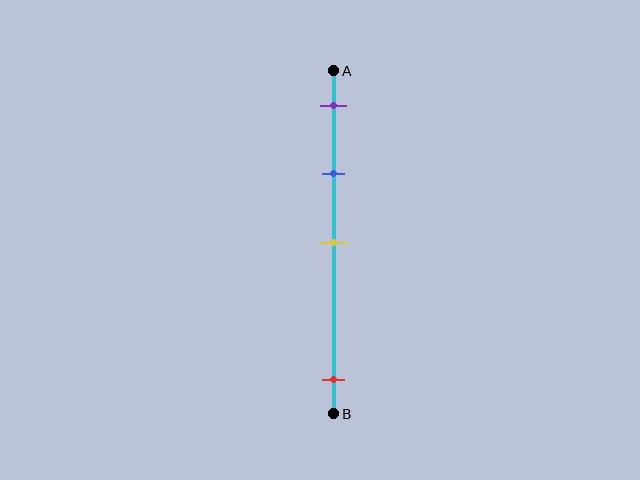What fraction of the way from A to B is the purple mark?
The purple mark is approximately 10% (0.1) of the way from A to B.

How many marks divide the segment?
There are 4 marks dividing the segment.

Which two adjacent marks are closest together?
The purple and blue marks are the closest adjacent pair.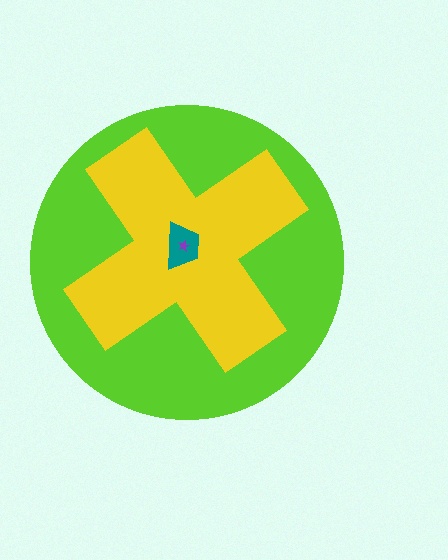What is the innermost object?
The purple star.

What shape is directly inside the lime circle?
The yellow cross.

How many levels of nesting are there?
4.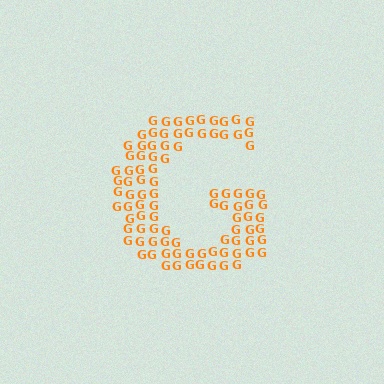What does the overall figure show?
The overall figure shows the letter G.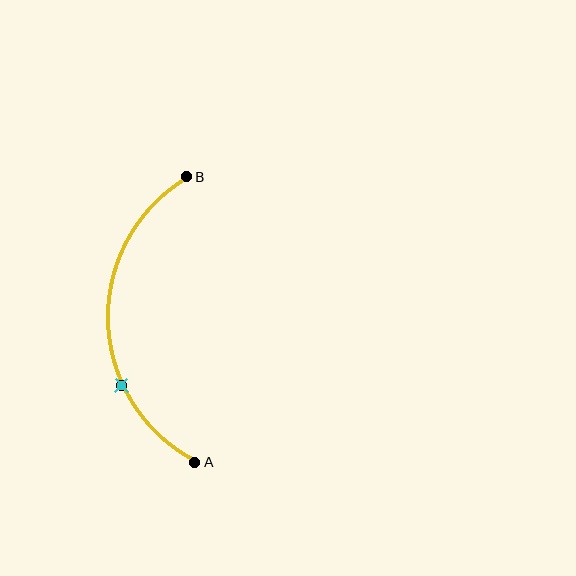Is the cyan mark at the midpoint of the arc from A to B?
No. The cyan mark lies on the arc but is closer to endpoint A. The arc midpoint would be at the point on the curve equidistant along the arc from both A and B.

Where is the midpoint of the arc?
The arc midpoint is the point on the curve farthest from the straight line joining A and B. It sits to the left of that line.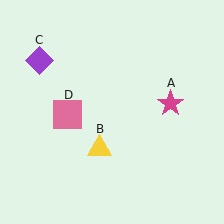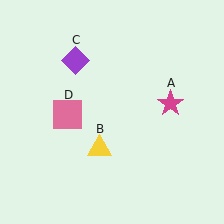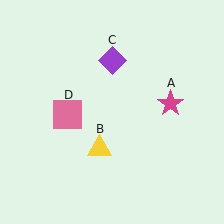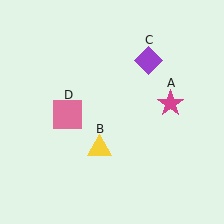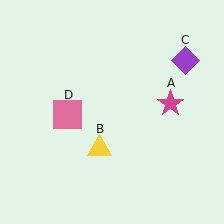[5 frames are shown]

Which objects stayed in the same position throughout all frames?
Magenta star (object A) and yellow triangle (object B) and pink square (object D) remained stationary.